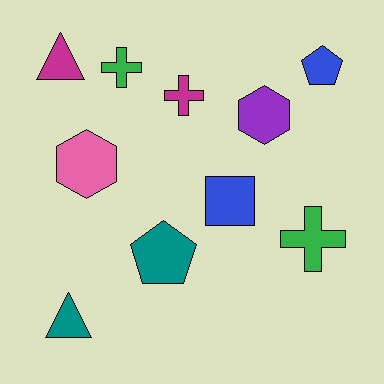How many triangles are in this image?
There are 2 triangles.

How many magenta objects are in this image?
There are 2 magenta objects.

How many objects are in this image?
There are 10 objects.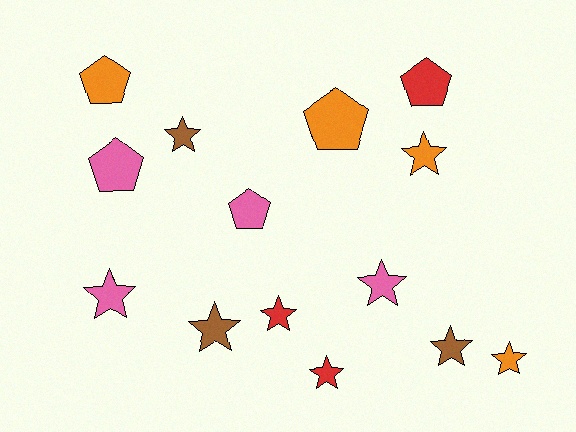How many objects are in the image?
There are 14 objects.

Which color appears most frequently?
Orange, with 4 objects.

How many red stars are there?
There are 2 red stars.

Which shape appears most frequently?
Star, with 9 objects.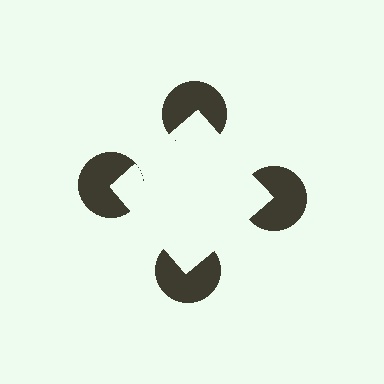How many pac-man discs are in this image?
There are 4 — one at each vertex of the illusory square.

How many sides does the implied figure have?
4 sides.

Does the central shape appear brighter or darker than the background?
It typically appears slightly brighter than the background, even though no actual brightness change is drawn.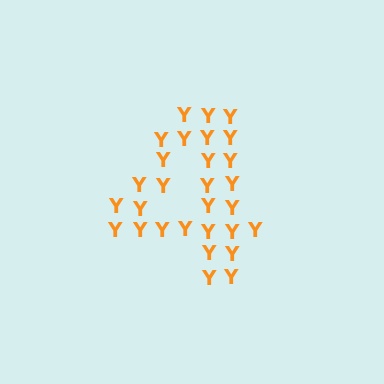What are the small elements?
The small elements are letter Y's.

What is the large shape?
The large shape is the digit 4.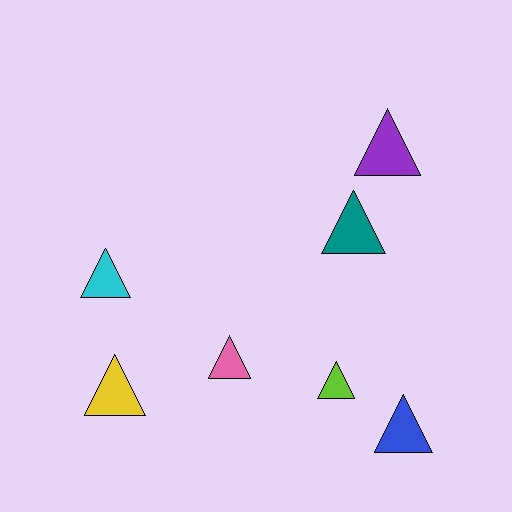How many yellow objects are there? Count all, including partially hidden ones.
There is 1 yellow object.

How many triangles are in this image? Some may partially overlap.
There are 7 triangles.